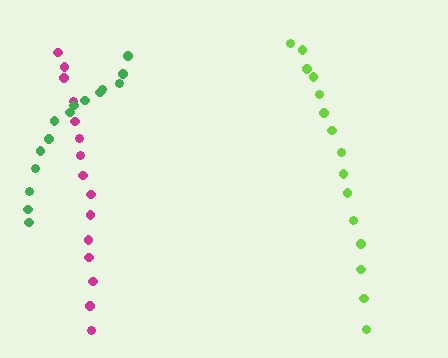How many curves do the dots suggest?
There are 3 distinct paths.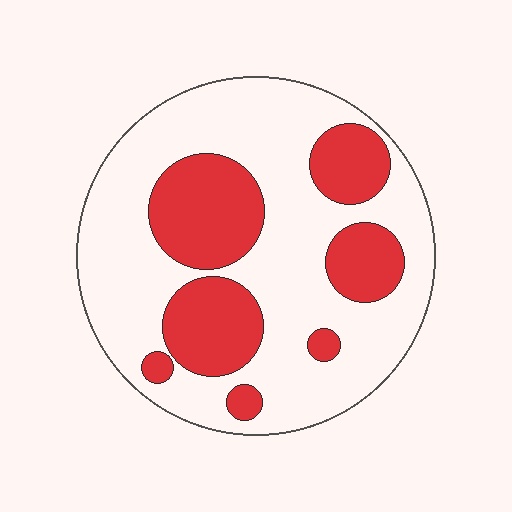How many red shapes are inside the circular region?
7.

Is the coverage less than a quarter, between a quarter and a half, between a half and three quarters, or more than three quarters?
Between a quarter and a half.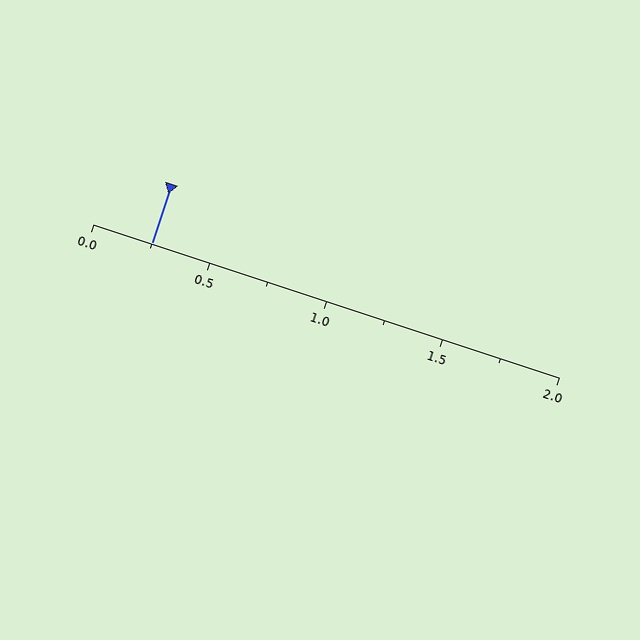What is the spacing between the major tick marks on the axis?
The major ticks are spaced 0.5 apart.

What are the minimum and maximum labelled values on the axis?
The axis runs from 0.0 to 2.0.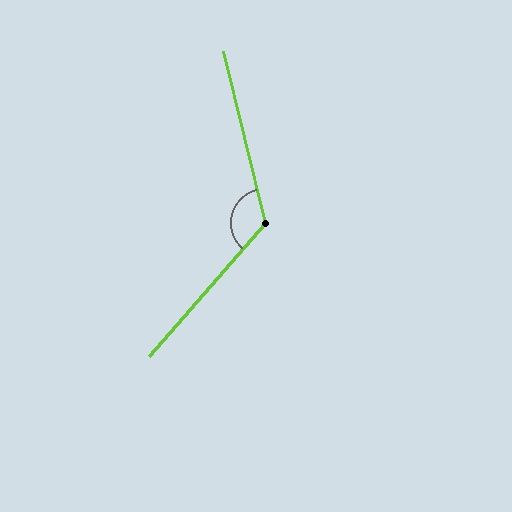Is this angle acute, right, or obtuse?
It is obtuse.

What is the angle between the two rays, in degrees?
Approximately 125 degrees.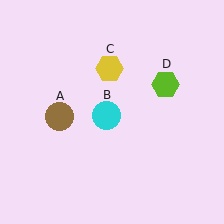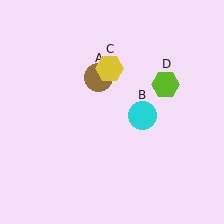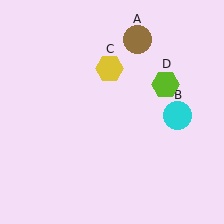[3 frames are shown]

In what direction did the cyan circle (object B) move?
The cyan circle (object B) moved right.